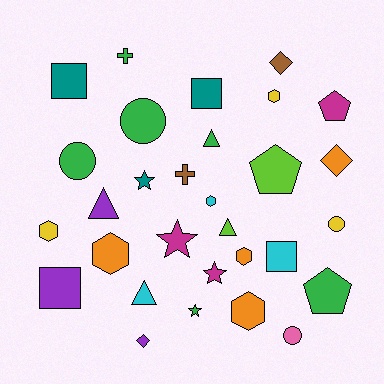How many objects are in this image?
There are 30 objects.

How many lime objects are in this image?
There are 2 lime objects.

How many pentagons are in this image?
There are 3 pentagons.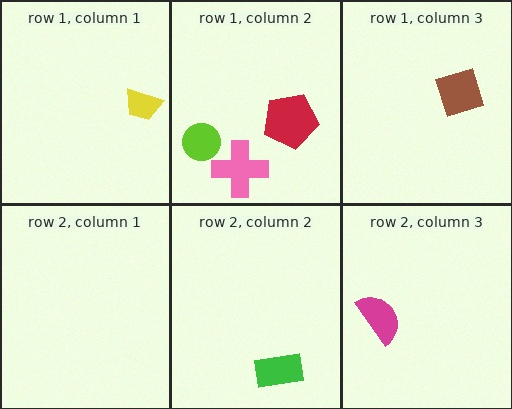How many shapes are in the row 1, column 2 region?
3.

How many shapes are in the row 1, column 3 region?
1.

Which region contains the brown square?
The row 1, column 3 region.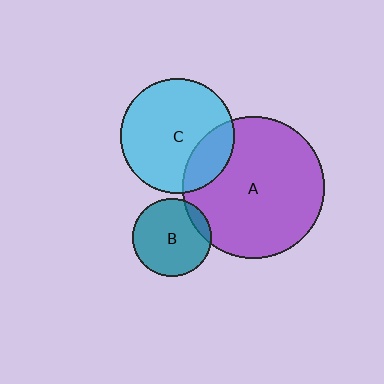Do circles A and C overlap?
Yes.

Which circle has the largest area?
Circle A (purple).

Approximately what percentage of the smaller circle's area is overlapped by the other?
Approximately 20%.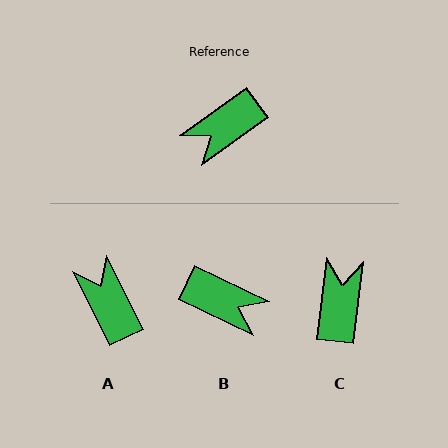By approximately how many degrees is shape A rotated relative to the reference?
Approximately 99 degrees clockwise.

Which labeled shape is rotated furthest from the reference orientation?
C, about 133 degrees away.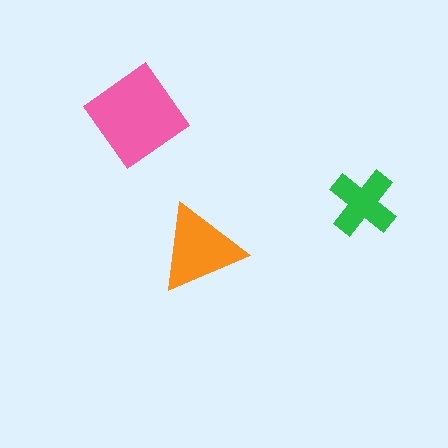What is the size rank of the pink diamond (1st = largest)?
1st.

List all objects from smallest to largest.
The green cross, the orange triangle, the pink diamond.